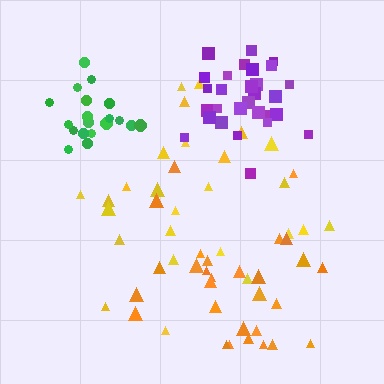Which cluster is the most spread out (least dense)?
Yellow.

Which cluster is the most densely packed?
Purple.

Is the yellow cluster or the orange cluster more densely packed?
Orange.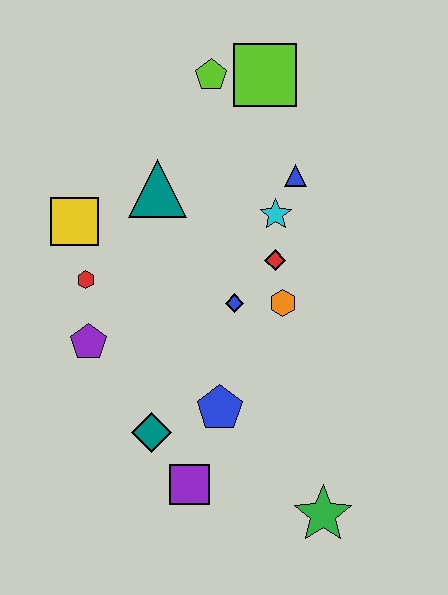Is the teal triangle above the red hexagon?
Yes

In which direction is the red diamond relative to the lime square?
The red diamond is below the lime square.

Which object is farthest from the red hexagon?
The green star is farthest from the red hexagon.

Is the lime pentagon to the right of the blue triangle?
No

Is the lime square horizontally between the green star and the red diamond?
No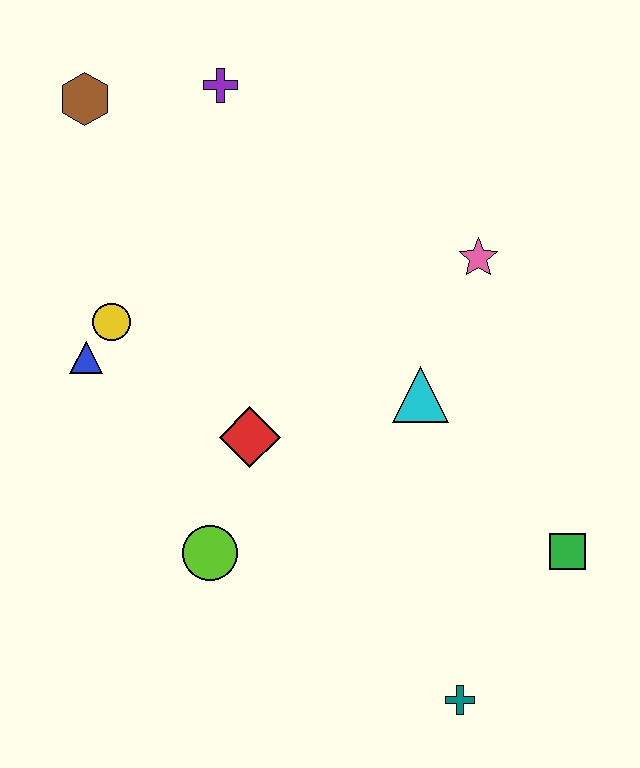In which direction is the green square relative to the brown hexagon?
The green square is to the right of the brown hexagon.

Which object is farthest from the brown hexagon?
The teal cross is farthest from the brown hexagon.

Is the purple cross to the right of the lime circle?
Yes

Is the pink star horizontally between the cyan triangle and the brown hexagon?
No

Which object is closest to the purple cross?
The brown hexagon is closest to the purple cross.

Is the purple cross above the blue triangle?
Yes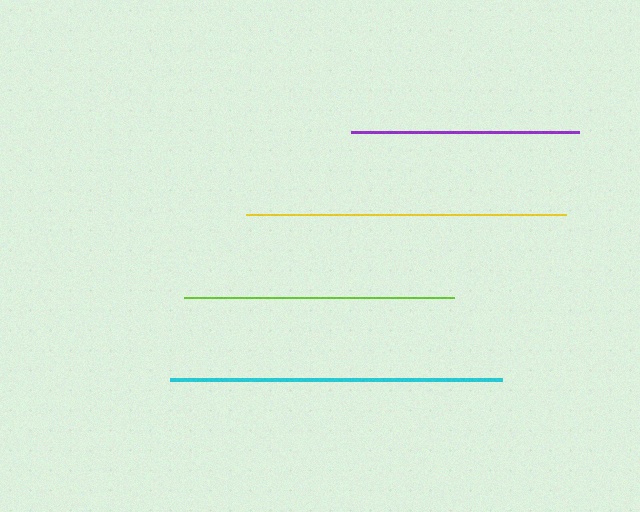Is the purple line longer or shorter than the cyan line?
The cyan line is longer than the purple line.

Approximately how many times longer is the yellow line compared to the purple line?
The yellow line is approximately 1.4 times the length of the purple line.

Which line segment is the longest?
The cyan line is the longest at approximately 332 pixels.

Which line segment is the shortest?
The purple line is the shortest at approximately 228 pixels.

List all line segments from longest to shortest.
From longest to shortest: cyan, yellow, lime, purple.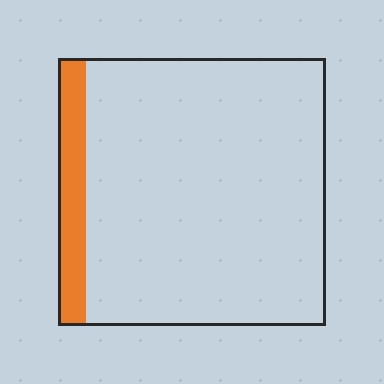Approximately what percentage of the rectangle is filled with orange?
Approximately 10%.